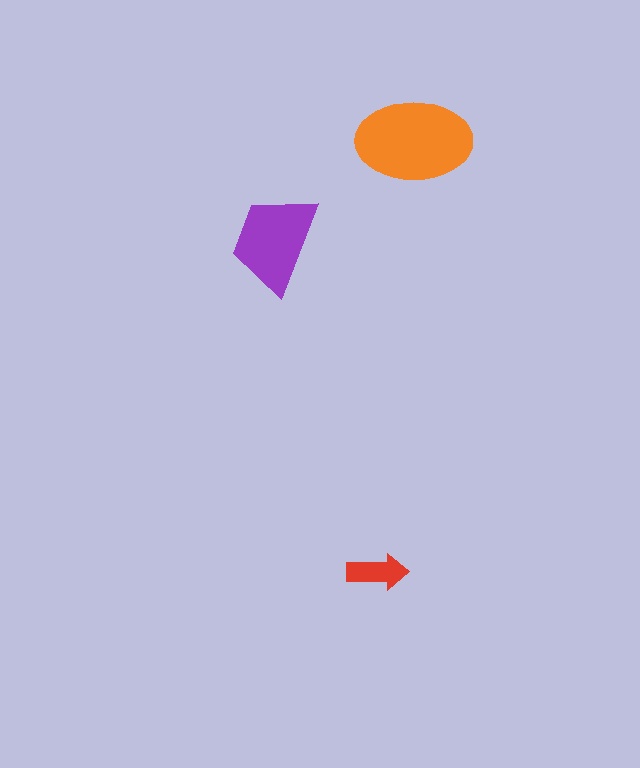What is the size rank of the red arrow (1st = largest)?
3rd.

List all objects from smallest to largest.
The red arrow, the purple trapezoid, the orange ellipse.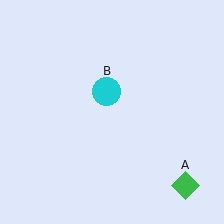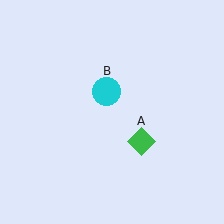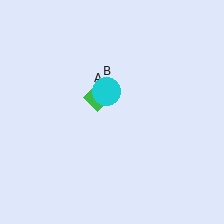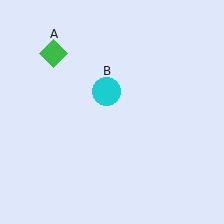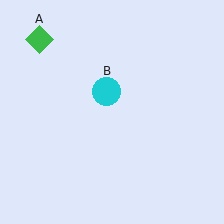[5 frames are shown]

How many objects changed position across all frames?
1 object changed position: green diamond (object A).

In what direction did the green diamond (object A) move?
The green diamond (object A) moved up and to the left.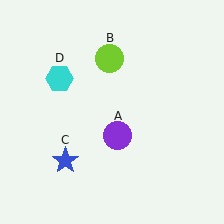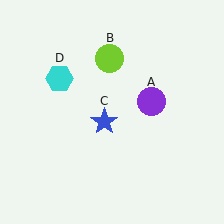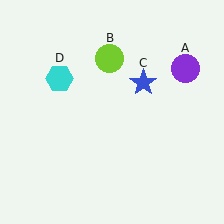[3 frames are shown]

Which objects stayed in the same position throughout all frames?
Lime circle (object B) and cyan hexagon (object D) remained stationary.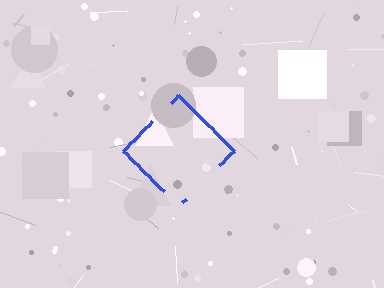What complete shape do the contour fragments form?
The contour fragments form a diamond.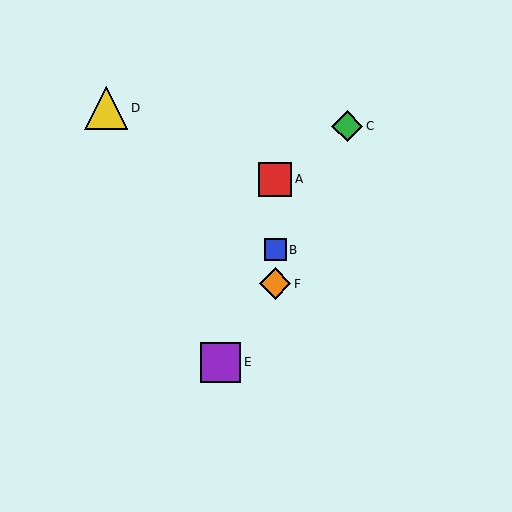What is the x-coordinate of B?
Object B is at x≈275.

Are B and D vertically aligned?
No, B is at x≈275 and D is at x≈106.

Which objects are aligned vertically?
Objects A, B, F are aligned vertically.